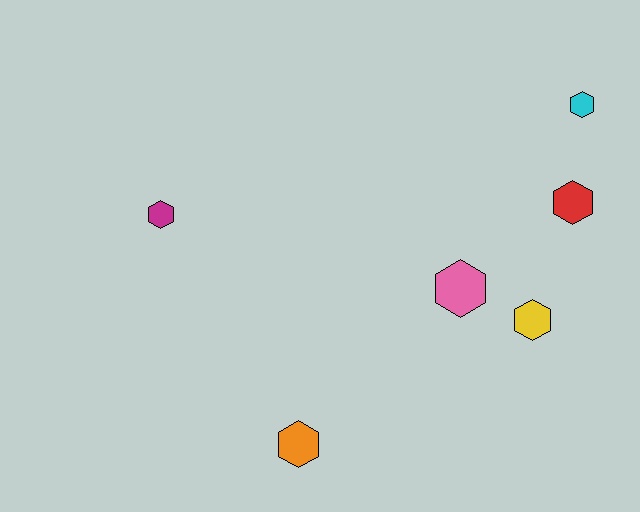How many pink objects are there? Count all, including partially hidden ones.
There is 1 pink object.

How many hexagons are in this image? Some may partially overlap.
There are 6 hexagons.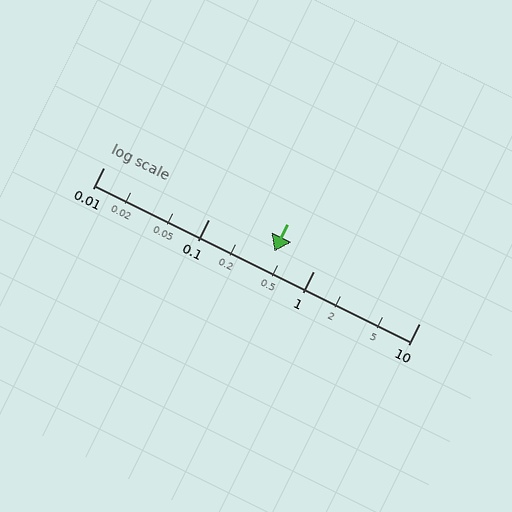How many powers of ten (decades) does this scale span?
The scale spans 3 decades, from 0.01 to 10.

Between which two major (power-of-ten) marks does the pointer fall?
The pointer is between 0.1 and 1.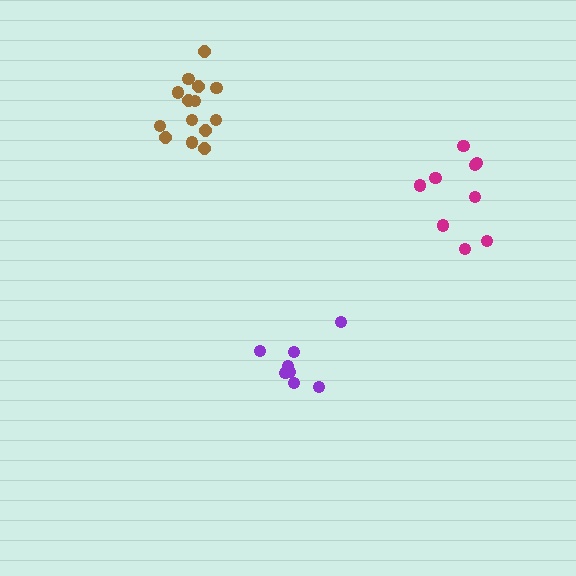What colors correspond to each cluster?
The clusters are colored: purple, brown, magenta.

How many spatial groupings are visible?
There are 3 spatial groupings.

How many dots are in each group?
Group 1: 8 dots, Group 2: 14 dots, Group 3: 9 dots (31 total).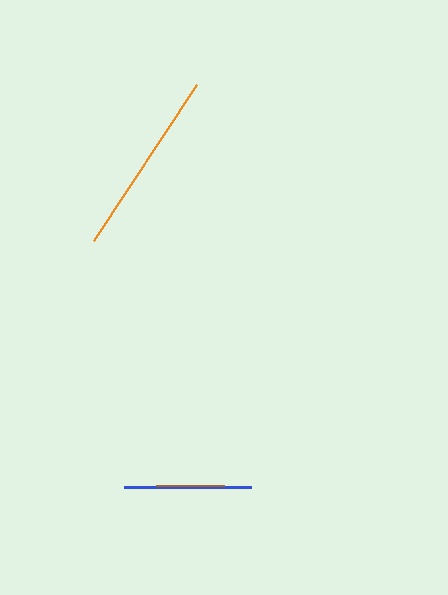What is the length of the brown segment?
The brown segment is approximately 68 pixels long.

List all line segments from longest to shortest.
From longest to shortest: orange, blue, brown.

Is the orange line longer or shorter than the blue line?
The orange line is longer than the blue line.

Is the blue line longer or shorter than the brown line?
The blue line is longer than the brown line.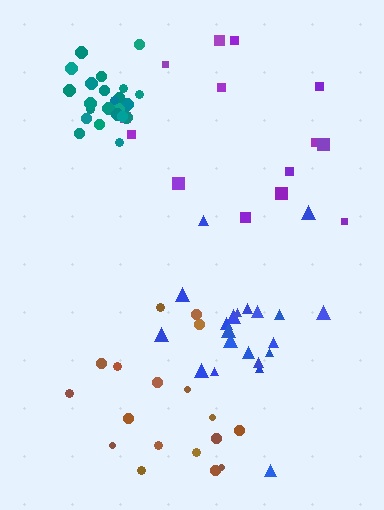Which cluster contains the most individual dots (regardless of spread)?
Teal (24).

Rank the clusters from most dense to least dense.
teal, blue, brown, purple.